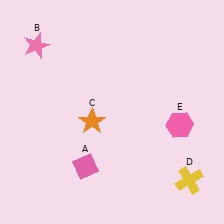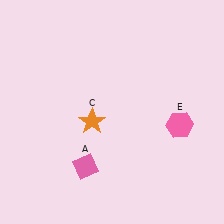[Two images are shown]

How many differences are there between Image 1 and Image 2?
There are 2 differences between the two images.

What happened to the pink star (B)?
The pink star (B) was removed in Image 2. It was in the top-left area of Image 1.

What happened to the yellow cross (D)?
The yellow cross (D) was removed in Image 2. It was in the bottom-right area of Image 1.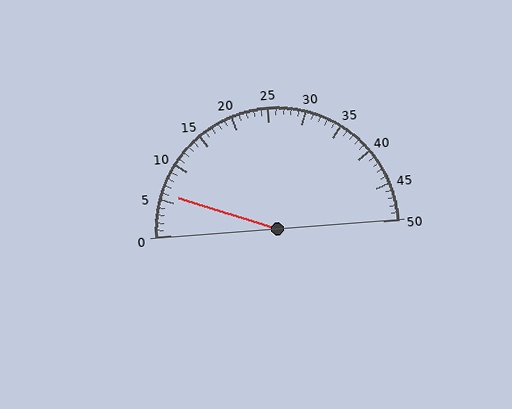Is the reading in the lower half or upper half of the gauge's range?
The reading is in the lower half of the range (0 to 50).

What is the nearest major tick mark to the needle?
The nearest major tick mark is 5.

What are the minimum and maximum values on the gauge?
The gauge ranges from 0 to 50.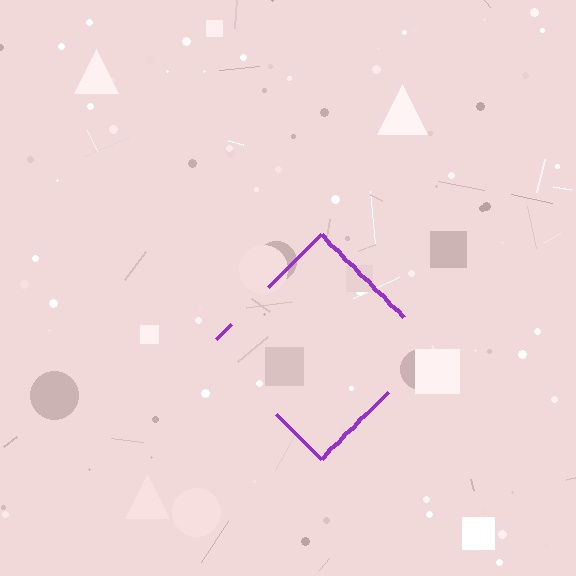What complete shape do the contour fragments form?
The contour fragments form a diamond.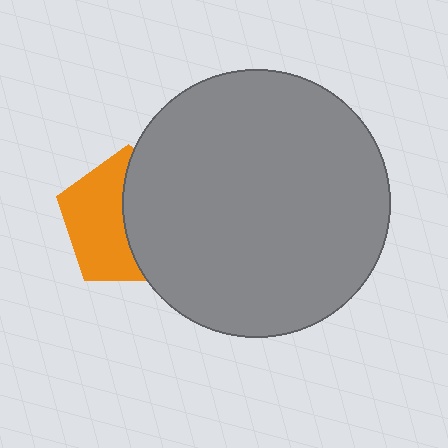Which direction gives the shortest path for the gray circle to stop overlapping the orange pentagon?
Moving right gives the shortest separation.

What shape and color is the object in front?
The object in front is a gray circle.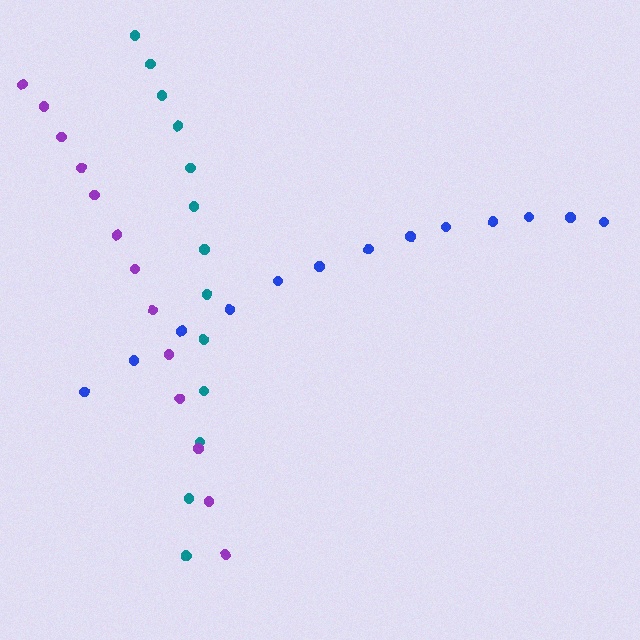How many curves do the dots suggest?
There are 3 distinct paths.